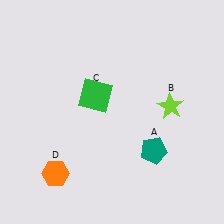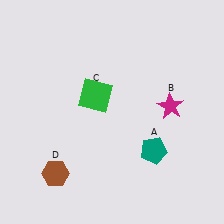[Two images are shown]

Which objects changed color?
B changed from lime to magenta. D changed from orange to brown.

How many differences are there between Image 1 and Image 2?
There are 2 differences between the two images.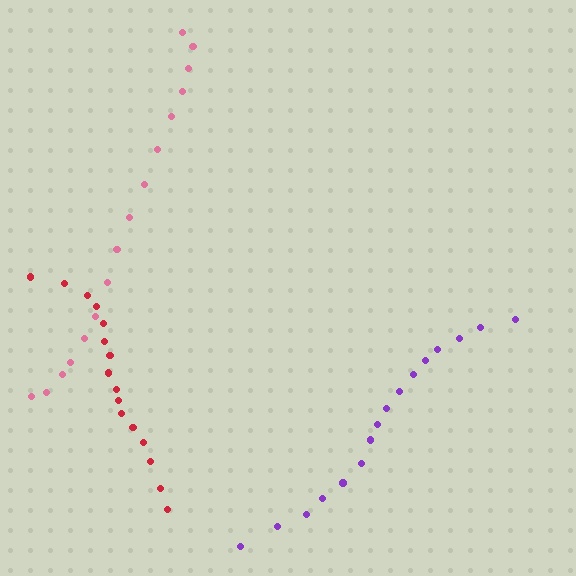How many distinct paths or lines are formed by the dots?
There are 3 distinct paths.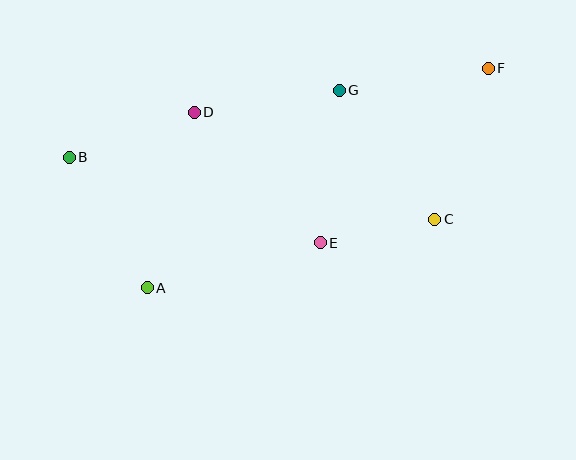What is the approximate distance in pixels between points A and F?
The distance between A and F is approximately 405 pixels.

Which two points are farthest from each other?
Points B and F are farthest from each other.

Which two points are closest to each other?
Points C and E are closest to each other.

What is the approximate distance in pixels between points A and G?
The distance between A and G is approximately 275 pixels.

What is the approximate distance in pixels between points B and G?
The distance between B and G is approximately 278 pixels.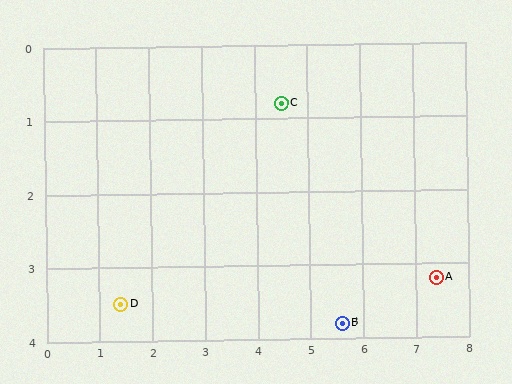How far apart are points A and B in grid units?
Points A and B are about 1.9 grid units apart.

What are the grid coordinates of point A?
Point A is at approximately (7.4, 3.2).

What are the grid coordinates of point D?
Point D is at approximately (1.4, 3.5).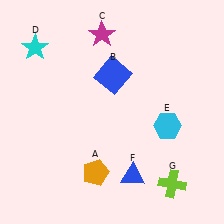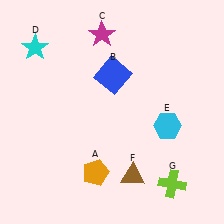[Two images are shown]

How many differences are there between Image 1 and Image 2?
There is 1 difference between the two images.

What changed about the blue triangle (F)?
In Image 1, F is blue. In Image 2, it changed to brown.